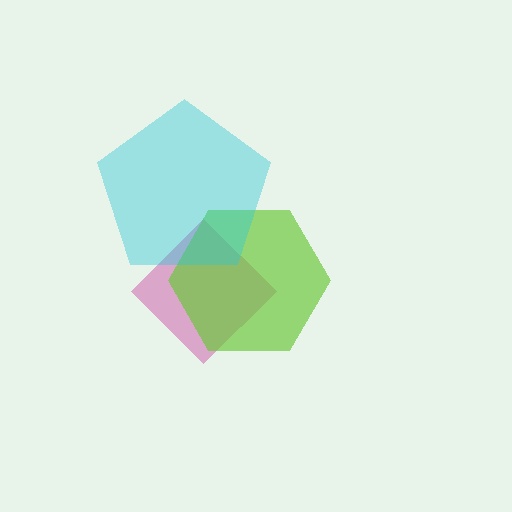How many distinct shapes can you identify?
There are 3 distinct shapes: a magenta diamond, a lime hexagon, a cyan pentagon.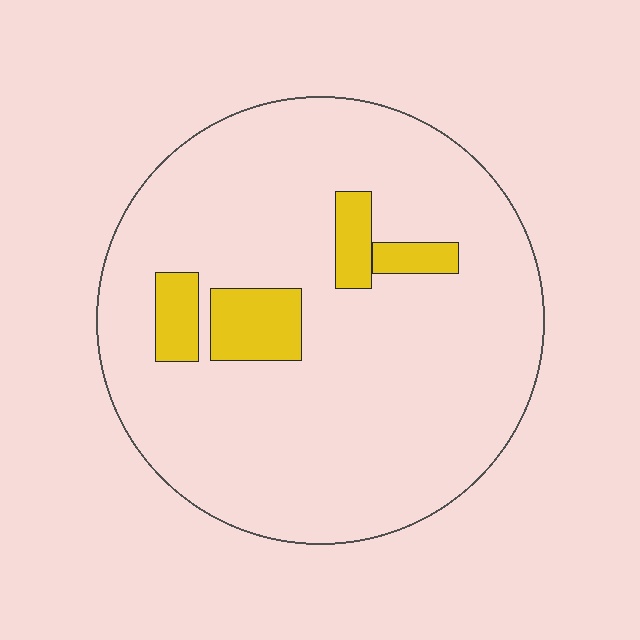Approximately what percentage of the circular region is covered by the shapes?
Approximately 10%.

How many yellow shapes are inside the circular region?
4.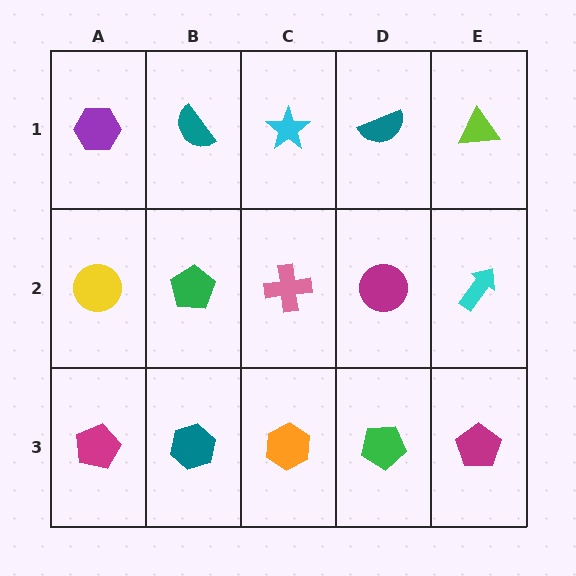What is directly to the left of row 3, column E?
A green pentagon.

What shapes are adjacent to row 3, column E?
A cyan arrow (row 2, column E), a green pentagon (row 3, column D).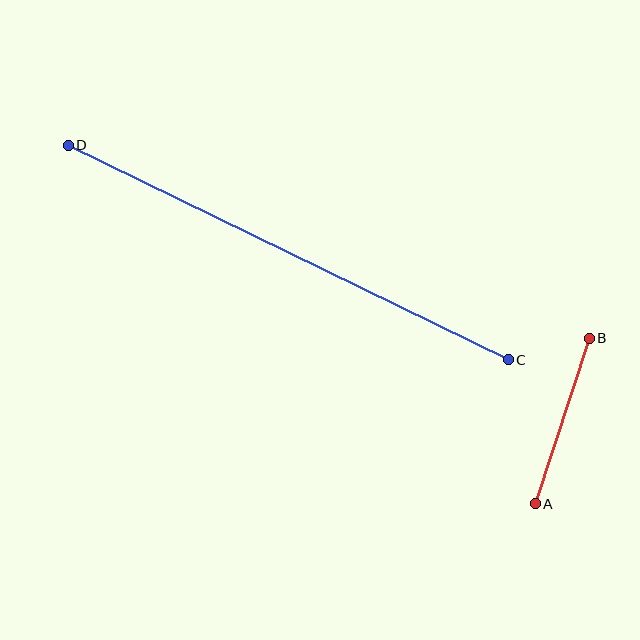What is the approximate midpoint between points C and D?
The midpoint is at approximately (288, 253) pixels.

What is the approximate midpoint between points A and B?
The midpoint is at approximately (562, 421) pixels.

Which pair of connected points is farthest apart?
Points C and D are farthest apart.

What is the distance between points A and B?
The distance is approximately 174 pixels.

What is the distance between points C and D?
The distance is approximately 490 pixels.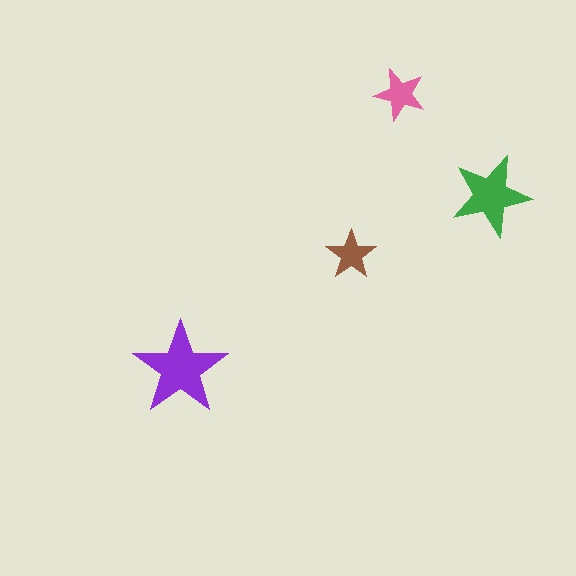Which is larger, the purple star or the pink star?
The purple one.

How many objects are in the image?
There are 4 objects in the image.